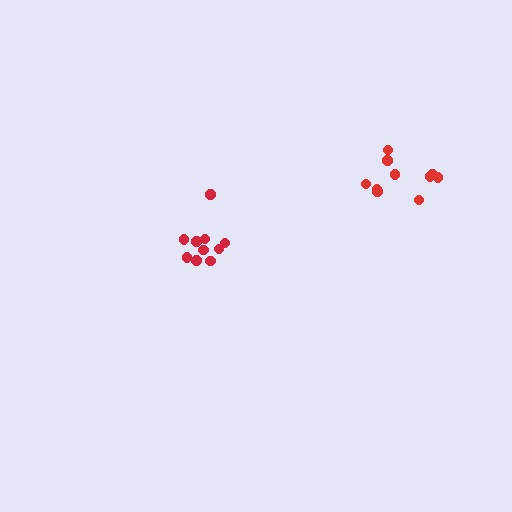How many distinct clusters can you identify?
There are 2 distinct clusters.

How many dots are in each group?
Group 1: 10 dots, Group 2: 10 dots (20 total).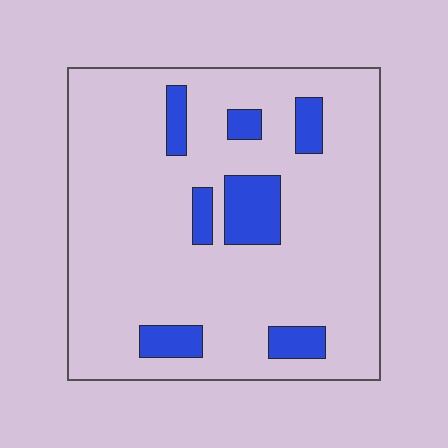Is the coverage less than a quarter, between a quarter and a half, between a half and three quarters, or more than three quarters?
Less than a quarter.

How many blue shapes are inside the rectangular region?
7.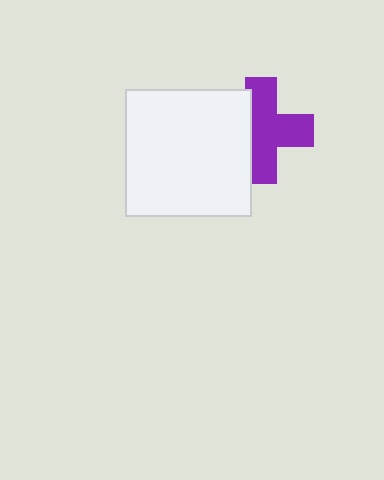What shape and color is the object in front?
The object in front is a white square.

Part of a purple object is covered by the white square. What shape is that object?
It is a cross.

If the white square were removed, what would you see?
You would see the complete purple cross.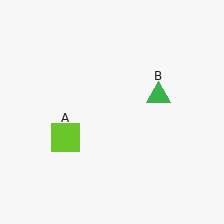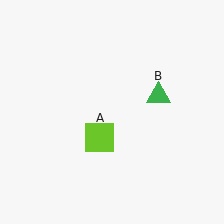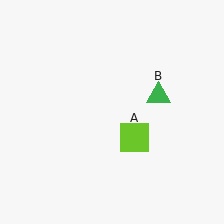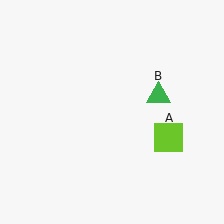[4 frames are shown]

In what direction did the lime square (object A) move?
The lime square (object A) moved right.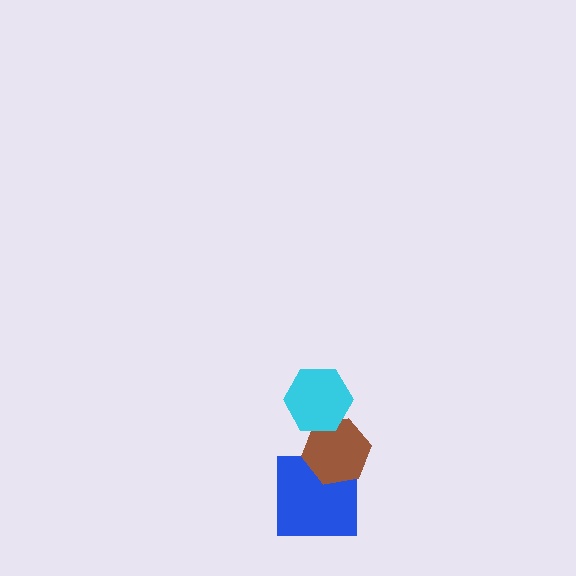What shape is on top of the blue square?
The brown hexagon is on top of the blue square.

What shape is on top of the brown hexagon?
The cyan hexagon is on top of the brown hexagon.